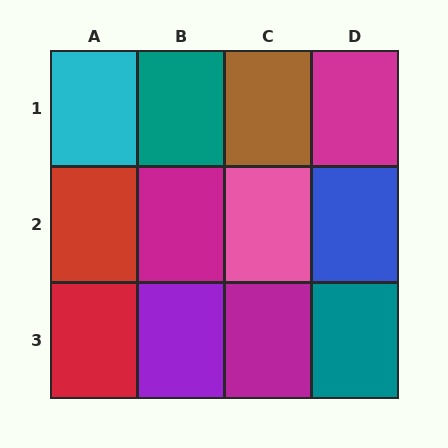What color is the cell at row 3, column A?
Red.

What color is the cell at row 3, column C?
Magenta.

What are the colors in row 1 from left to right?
Cyan, teal, brown, magenta.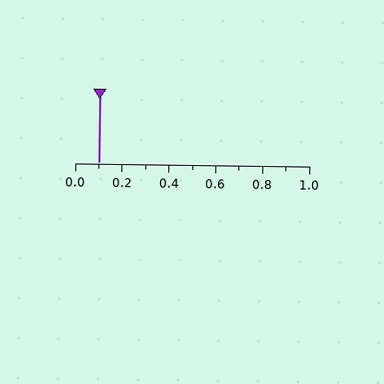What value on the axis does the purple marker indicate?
The marker indicates approximately 0.1.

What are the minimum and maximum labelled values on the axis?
The axis runs from 0.0 to 1.0.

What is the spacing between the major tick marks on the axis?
The major ticks are spaced 0.2 apart.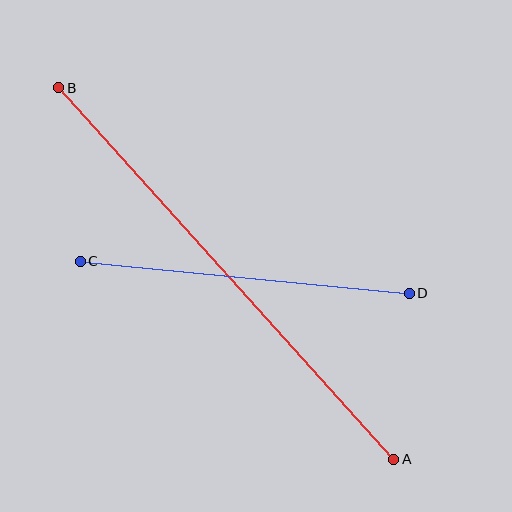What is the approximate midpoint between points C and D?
The midpoint is at approximately (245, 277) pixels.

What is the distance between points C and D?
The distance is approximately 331 pixels.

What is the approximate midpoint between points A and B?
The midpoint is at approximately (226, 273) pixels.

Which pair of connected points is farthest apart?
Points A and B are farthest apart.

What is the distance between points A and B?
The distance is approximately 500 pixels.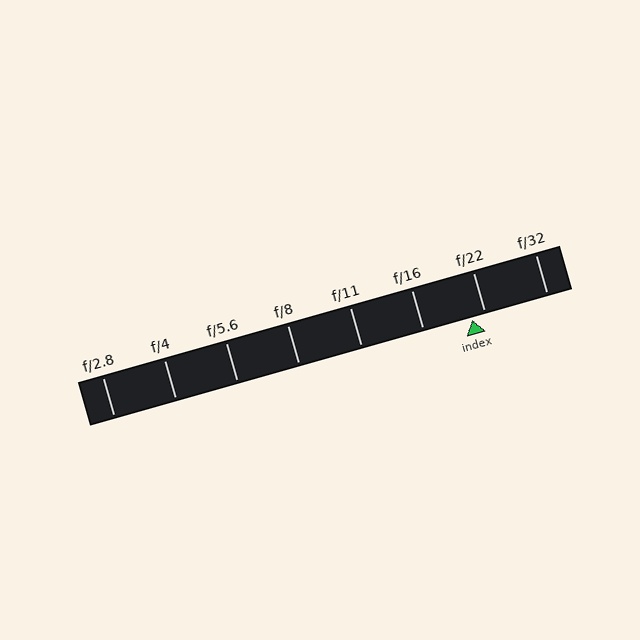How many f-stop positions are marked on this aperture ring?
There are 8 f-stop positions marked.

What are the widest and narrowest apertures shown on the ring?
The widest aperture shown is f/2.8 and the narrowest is f/32.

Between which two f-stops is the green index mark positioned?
The index mark is between f/16 and f/22.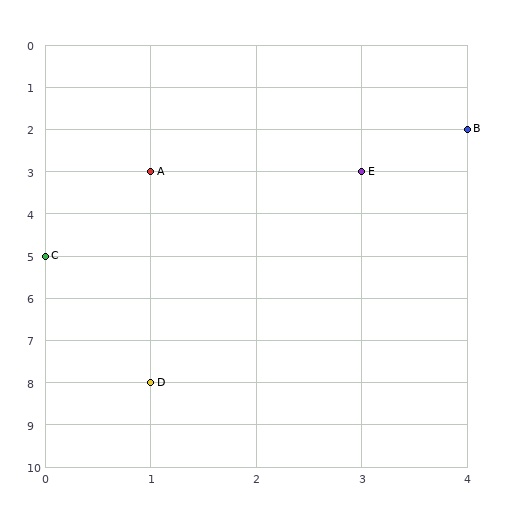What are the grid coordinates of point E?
Point E is at grid coordinates (3, 3).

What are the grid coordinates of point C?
Point C is at grid coordinates (0, 5).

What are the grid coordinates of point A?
Point A is at grid coordinates (1, 3).